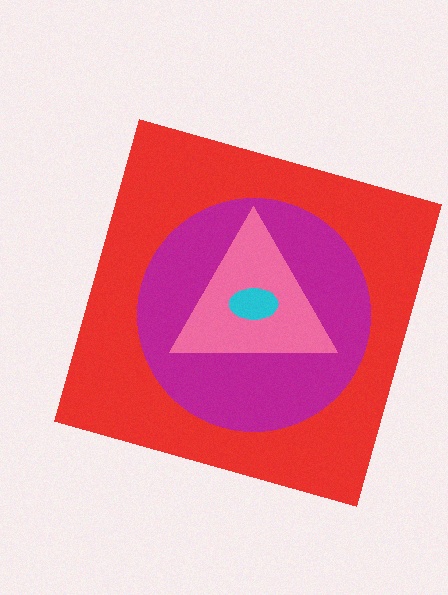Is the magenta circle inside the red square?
Yes.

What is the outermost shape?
The red square.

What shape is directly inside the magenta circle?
The pink triangle.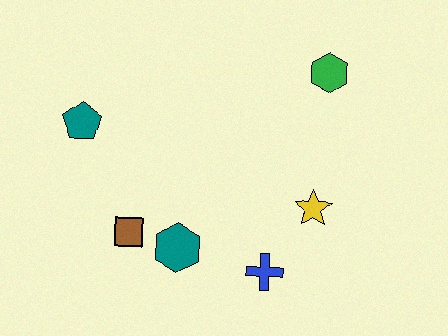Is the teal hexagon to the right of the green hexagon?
No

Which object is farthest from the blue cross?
The teal pentagon is farthest from the blue cross.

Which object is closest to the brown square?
The teal hexagon is closest to the brown square.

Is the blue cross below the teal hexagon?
Yes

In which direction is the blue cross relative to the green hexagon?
The blue cross is below the green hexagon.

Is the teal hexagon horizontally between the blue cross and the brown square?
Yes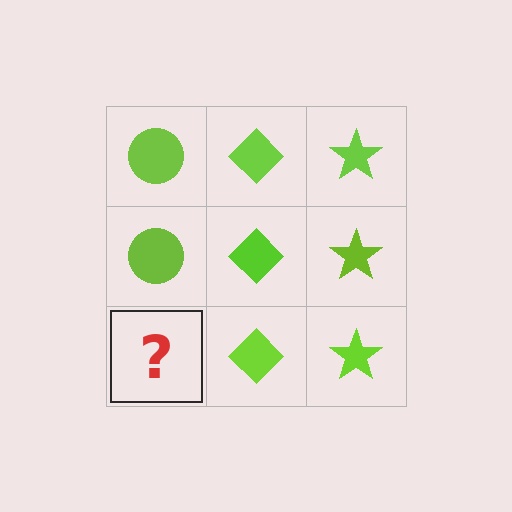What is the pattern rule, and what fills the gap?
The rule is that each column has a consistent shape. The gap should be filled with a lime circle.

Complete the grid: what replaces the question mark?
The question mark should be replaced with a lime circle.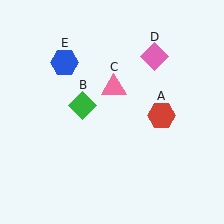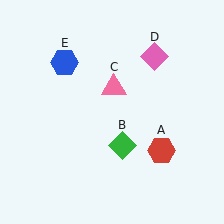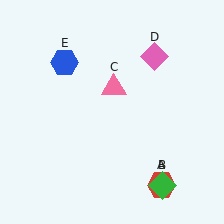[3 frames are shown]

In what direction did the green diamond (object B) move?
The green diamond (object B) moved down and to the right.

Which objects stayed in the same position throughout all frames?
Pink triangle (object C) and pink diamond (object D) and blue hexagon (object E) remained stationary.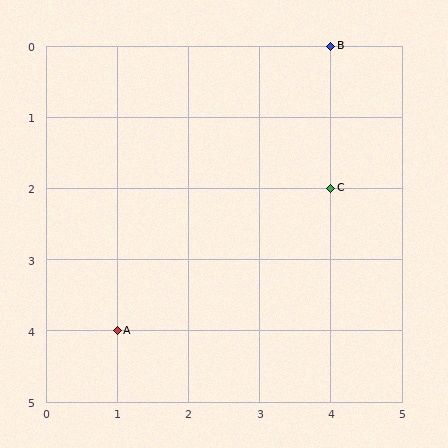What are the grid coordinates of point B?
Point B is at grid coordinates (4, 0).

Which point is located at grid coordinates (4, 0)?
Point B is at (4, 0).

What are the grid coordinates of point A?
Point A is at grid coordinates (1, 4).